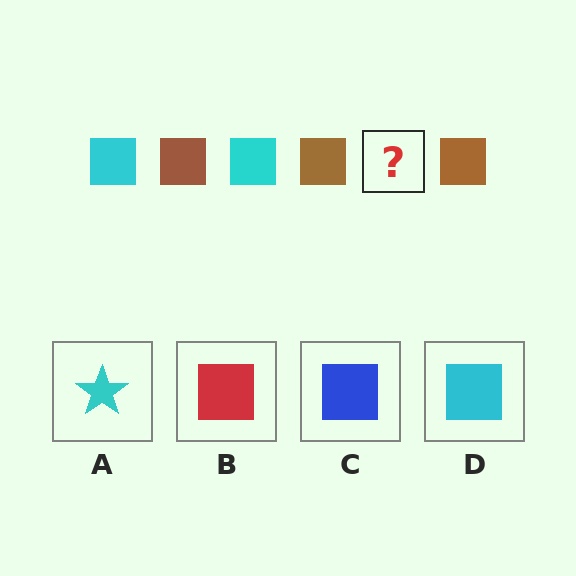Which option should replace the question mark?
Option D.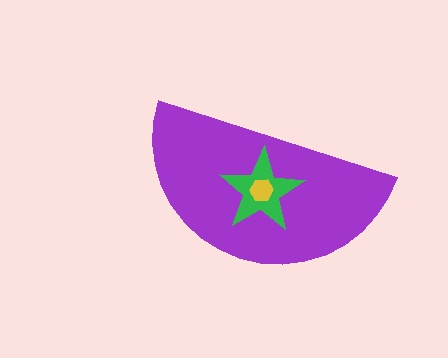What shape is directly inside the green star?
The yellow hexagon.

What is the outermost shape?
The purple semicircle.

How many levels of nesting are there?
3.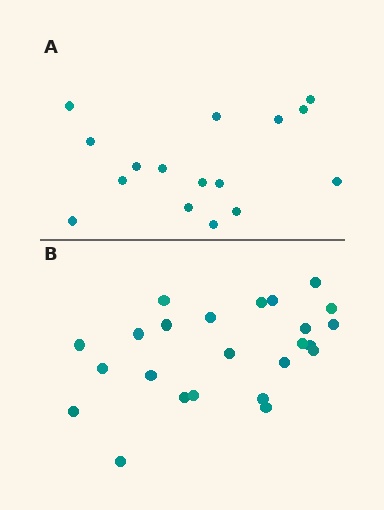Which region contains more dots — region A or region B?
Region B (the bottom region) has more dots.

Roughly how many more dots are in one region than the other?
Region B has roughly 8 or so more dots than region A.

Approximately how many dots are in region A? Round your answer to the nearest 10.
About 20 dots. (The exact count is 16, which rounds to 20.)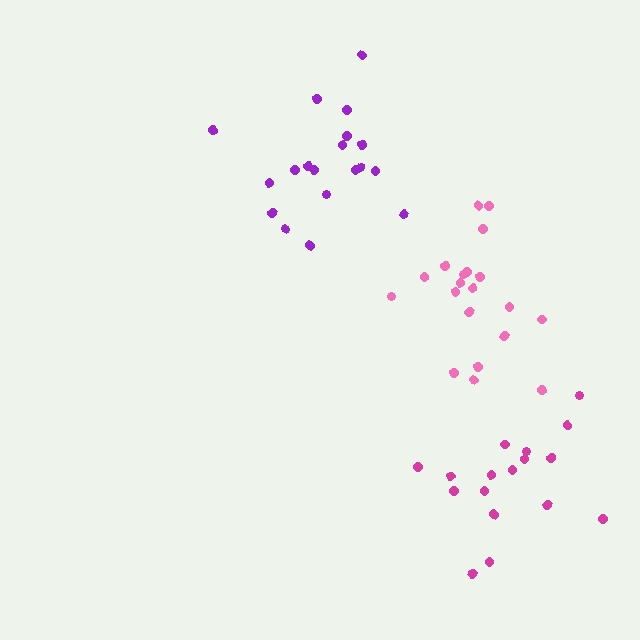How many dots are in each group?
Group 1: 17 dots, Group 2: 19 dots, Group 3: 20 dots (56 total).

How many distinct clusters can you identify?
There are 3 distinct clusters.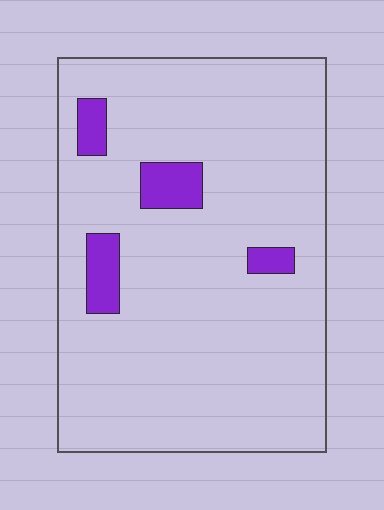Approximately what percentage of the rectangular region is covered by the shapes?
Approximately 10%.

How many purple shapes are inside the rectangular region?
4.